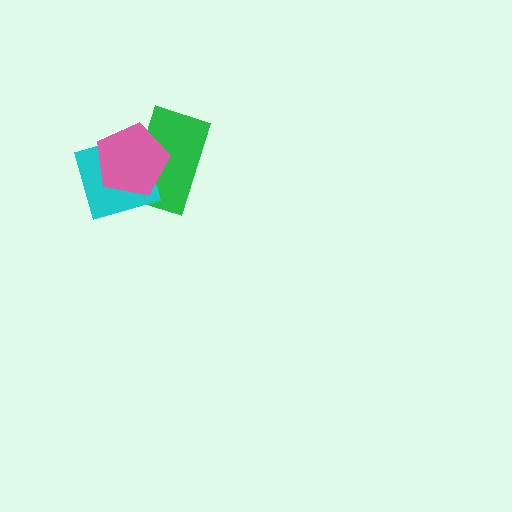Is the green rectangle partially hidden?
Yes, it is partially covered by another shape.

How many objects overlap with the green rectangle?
2 objects overlap with the green rectangle.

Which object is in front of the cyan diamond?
The pink pentagon is in front of the cyan diamond.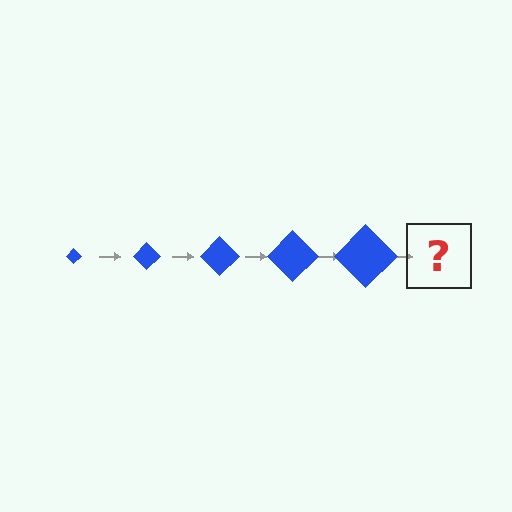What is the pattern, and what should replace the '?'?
The pattern is that the diamond gets progressively larger each step. The '?' should be a blue diamond, larger than the previous one.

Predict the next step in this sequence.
The next step is a blue diamond, larger than the previous one.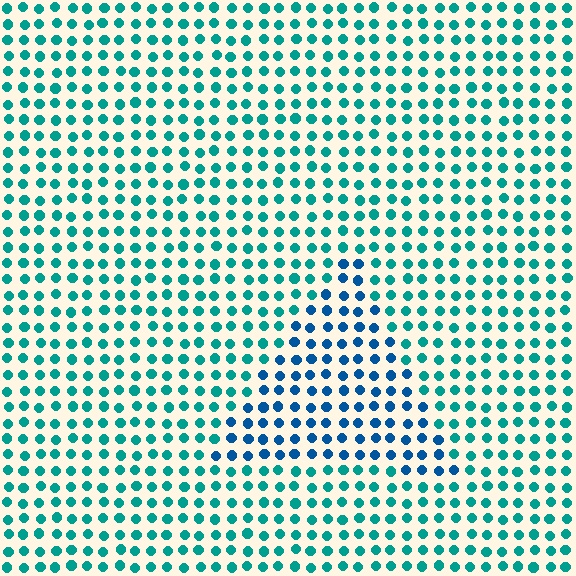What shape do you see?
I see a triangle.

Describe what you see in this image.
The image is filled with small teal elements in a uniform arrangement. A triangle-shaped region is visible where the elements are tinted to a slightly different hue, forming a subtle color boundary.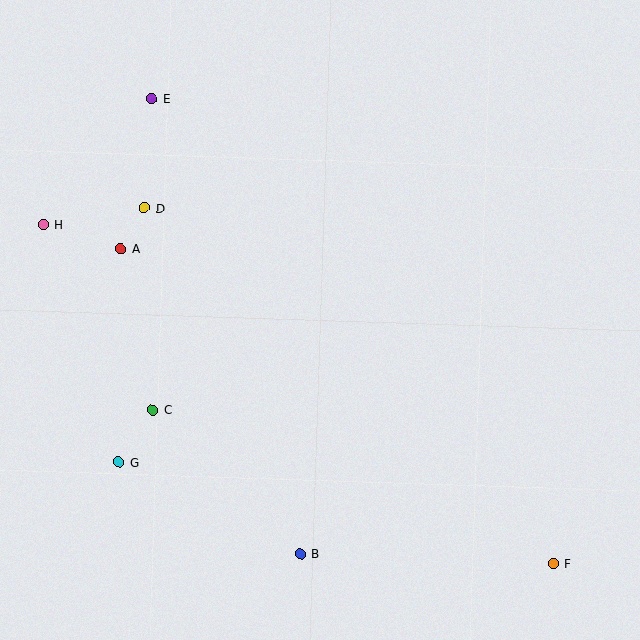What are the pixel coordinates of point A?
Point A is at (121, 249).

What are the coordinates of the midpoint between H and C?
The midpoint between H and C is at (98, 317).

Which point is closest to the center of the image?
Point C at (153, 410) is closest to the center.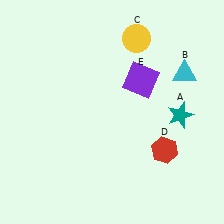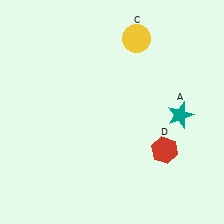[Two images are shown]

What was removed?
The purple square (E), the cyan triangle (B) were removed in Image 2.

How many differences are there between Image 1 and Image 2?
There are 2 differences between the two images.